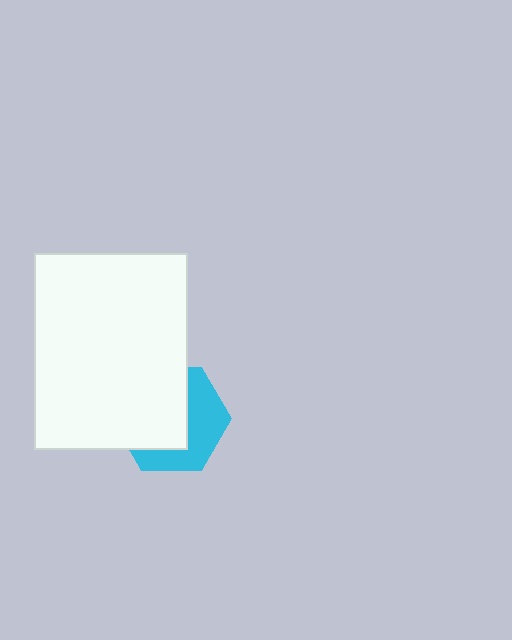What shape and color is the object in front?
The object in front is a white rectangle.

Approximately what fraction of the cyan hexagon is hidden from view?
Roughly 55% of the cyan hexagon is hidden behind the white rectangle.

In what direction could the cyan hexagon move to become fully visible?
The cyan hexagon could move toward the lower-right. That would shift it out from behind the white rectangle entirely.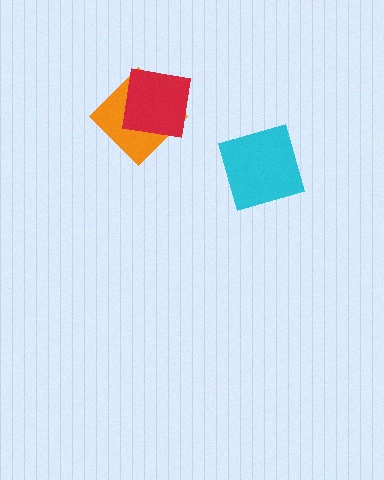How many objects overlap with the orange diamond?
1 object overlaps with the orange diamond.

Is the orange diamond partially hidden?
Yes, it is partially covered by another shape.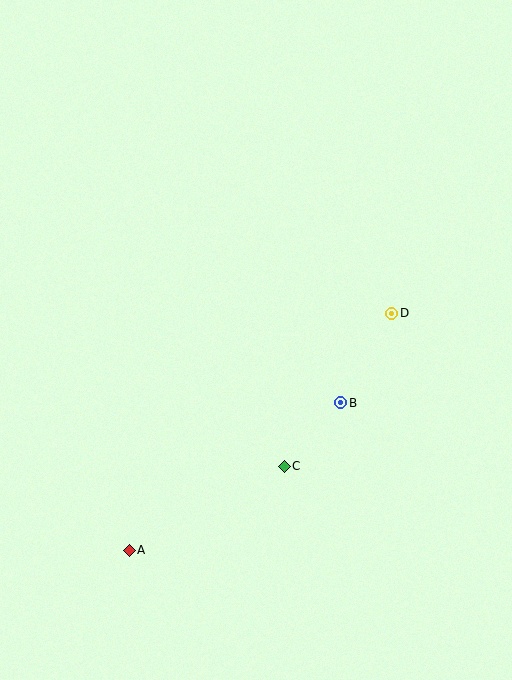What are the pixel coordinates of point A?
Point A is at (129, 550).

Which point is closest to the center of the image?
Point B at (341, 403) is closest to the center.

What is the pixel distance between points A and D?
The distance between A and D is 354 pixels.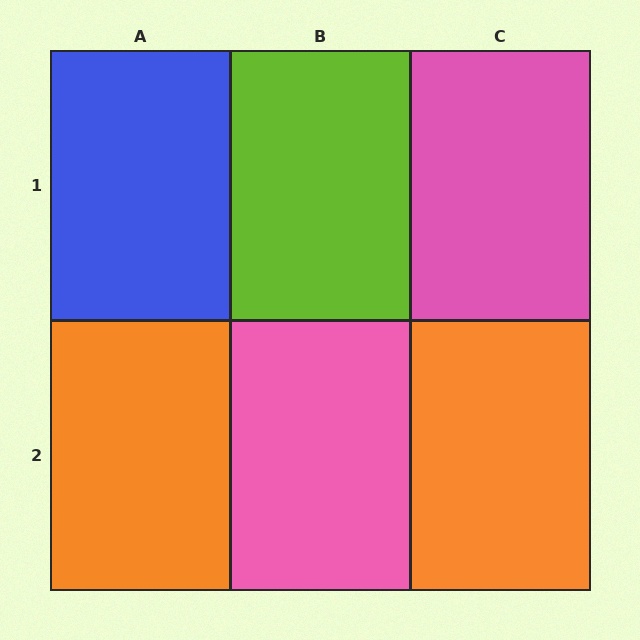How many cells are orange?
2 cells are orange.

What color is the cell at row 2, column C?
Orange.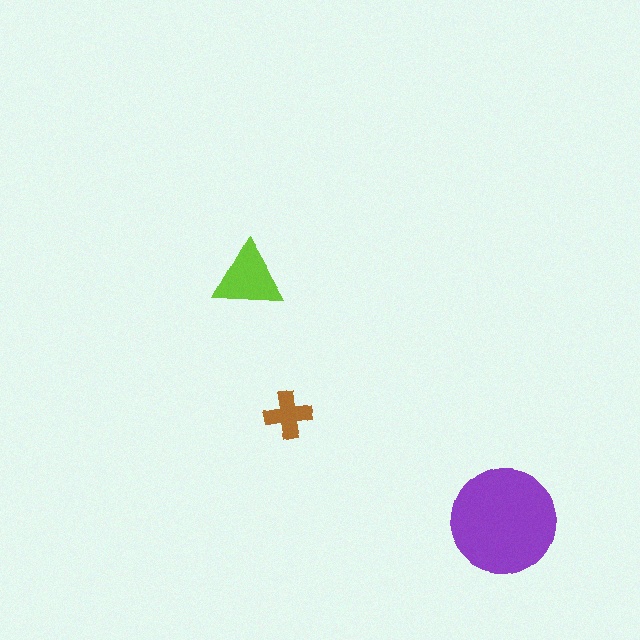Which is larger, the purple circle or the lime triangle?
The purple circle.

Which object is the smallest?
The brown cross.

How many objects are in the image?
There are 3 objects in the image.